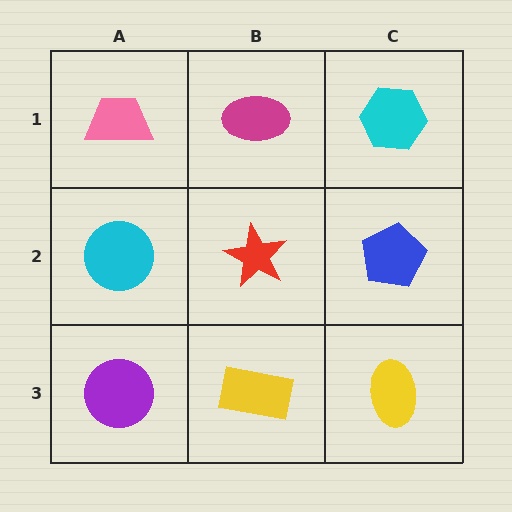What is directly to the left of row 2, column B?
A cyan circle.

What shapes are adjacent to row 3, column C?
A blue pentagon (row 2, column C), a yellow rectangle (row 3, column B).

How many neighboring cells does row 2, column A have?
3.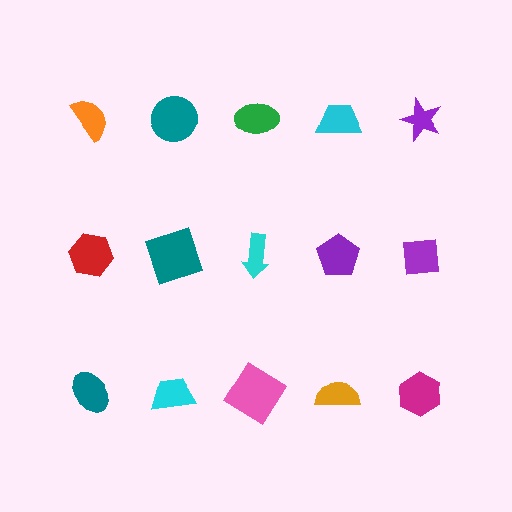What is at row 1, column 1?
An orange semicircle.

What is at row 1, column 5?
A purple star.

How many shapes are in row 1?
5 shapes.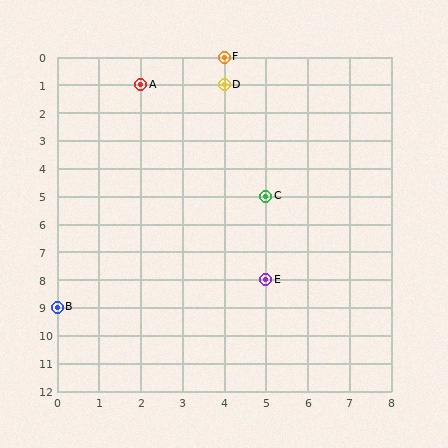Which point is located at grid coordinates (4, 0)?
Point F is at (4, 0).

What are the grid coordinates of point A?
Point A is at grid coordinates (2, 1).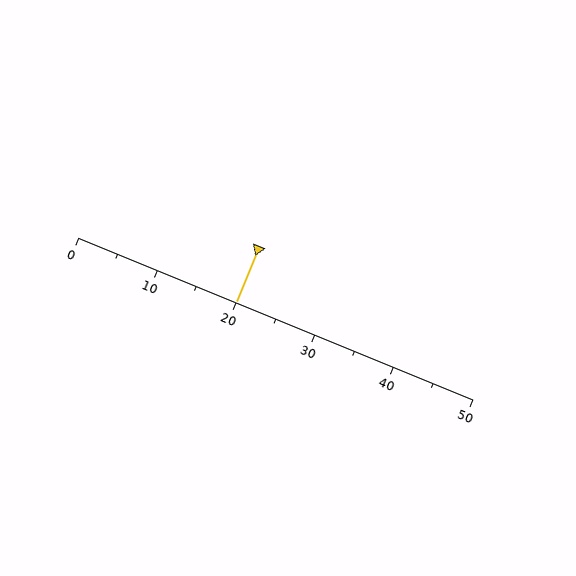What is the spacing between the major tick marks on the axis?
The major ticks are spaced 10 apart.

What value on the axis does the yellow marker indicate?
The marker indicates approximately 20.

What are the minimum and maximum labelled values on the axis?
The axis runs from 0 to 50.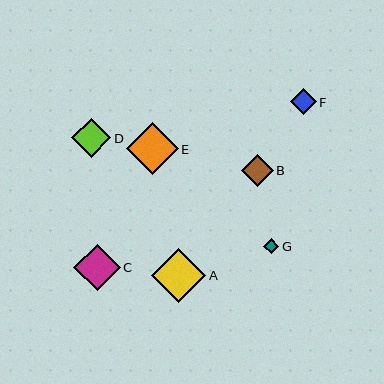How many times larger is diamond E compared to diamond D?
Diamond E is approximately 1.3 times the size of diamond D.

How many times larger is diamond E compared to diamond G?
Diamond E is approximately 3.5 times the size of diamond G.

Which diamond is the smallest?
Diamond G is the smallest with a size of approximately 15 pixels.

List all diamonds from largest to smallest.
From largest to smallest: A, E, C, D, B, F, G.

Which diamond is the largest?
Diamond A is the largest with a size of approximately 54 pixels.